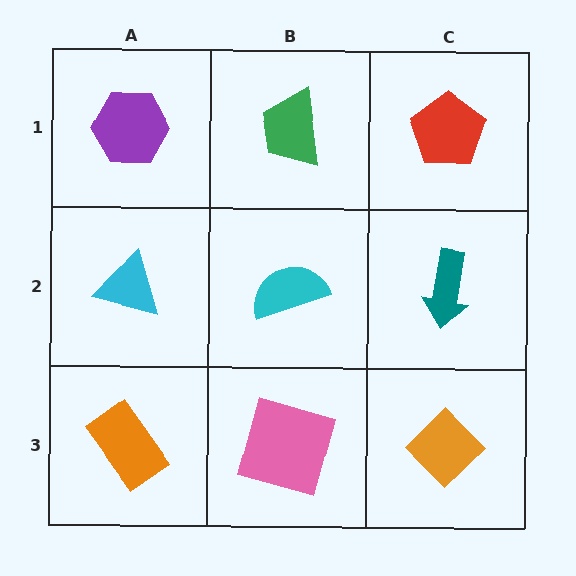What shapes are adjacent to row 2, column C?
A red pentagon (row 1, column C), an orange diamond (row 3, column C), a cyan semicircle (row 2, column B).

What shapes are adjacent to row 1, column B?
A cyan semicircle (row 2, column B), a purple hexagon (row 1, column A), a red pentagon (row 1, column C).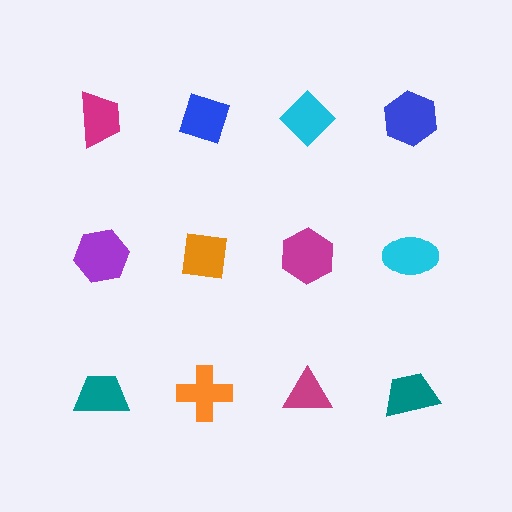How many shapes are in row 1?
4 shapes.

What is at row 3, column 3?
A magenta triangle.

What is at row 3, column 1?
A teal trapezoid.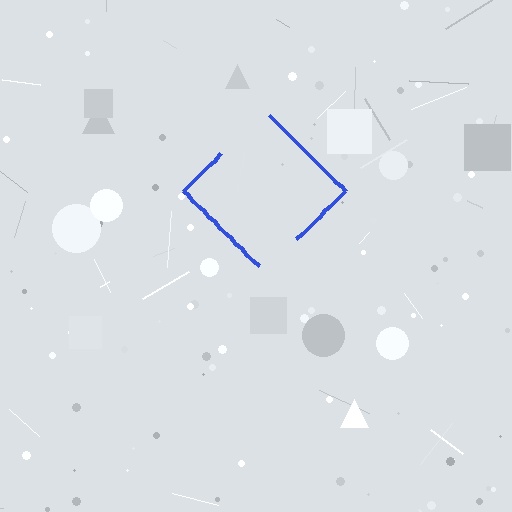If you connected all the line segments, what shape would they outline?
They would outline a diamond.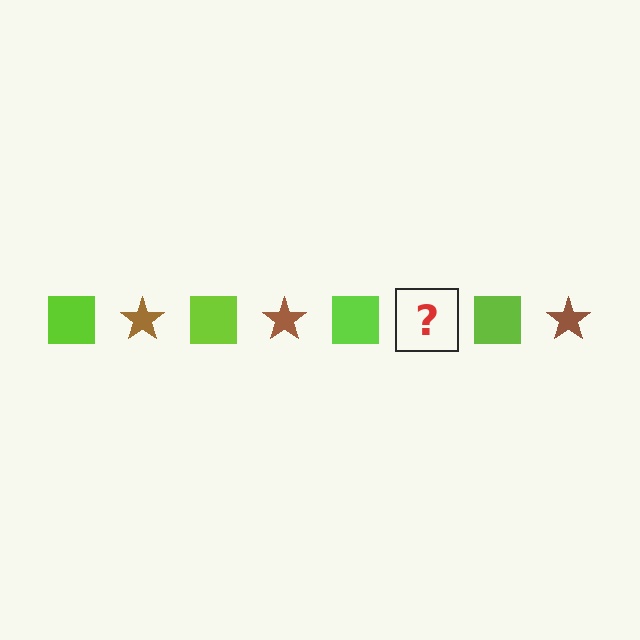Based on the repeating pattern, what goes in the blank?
The blank should be a brown star.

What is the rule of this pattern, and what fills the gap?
The rule is that the pattern alternates between lime square and brown star. The gap should be filled with a brown star.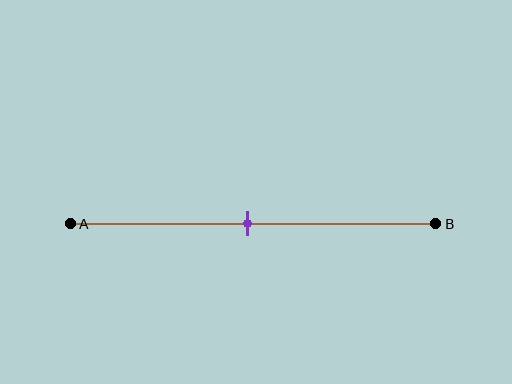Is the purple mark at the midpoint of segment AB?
Yes, the mark is approximately at the midpoint.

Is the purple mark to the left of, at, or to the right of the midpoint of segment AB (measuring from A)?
The purple mark is approximately at the midpoint of segment AB.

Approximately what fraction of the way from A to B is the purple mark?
The purple mark is approximately 50% of the way from A to B.